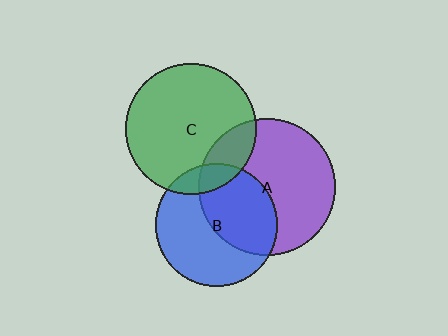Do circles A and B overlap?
Yes.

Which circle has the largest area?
Circle A (purple).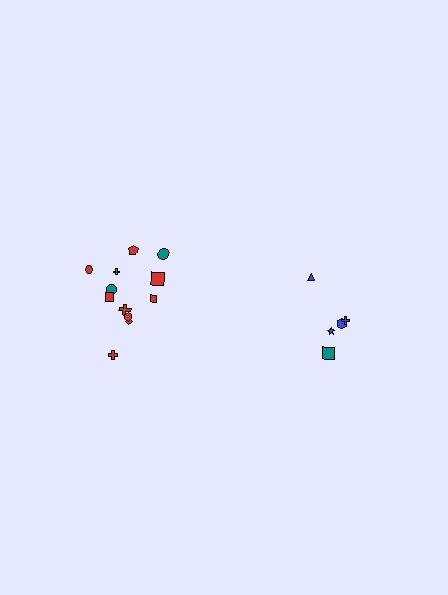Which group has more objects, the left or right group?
The left group.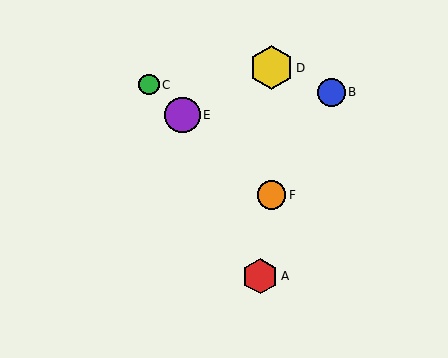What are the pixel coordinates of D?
Object D is at (271, 68).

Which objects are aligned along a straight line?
Objects C, E, F are aligned along a straight line.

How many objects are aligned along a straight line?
3 objects (C, E, F) are aligned along a straight line.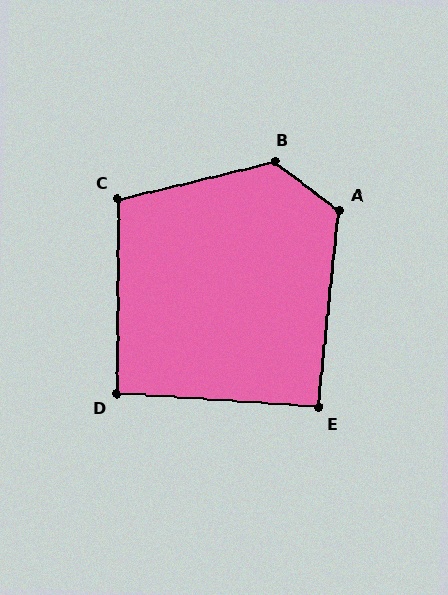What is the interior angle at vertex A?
Approximately 121 degrees (obtuse).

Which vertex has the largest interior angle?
B, at approximately 130 degrees.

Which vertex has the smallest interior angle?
E, at approximately 92 degrees.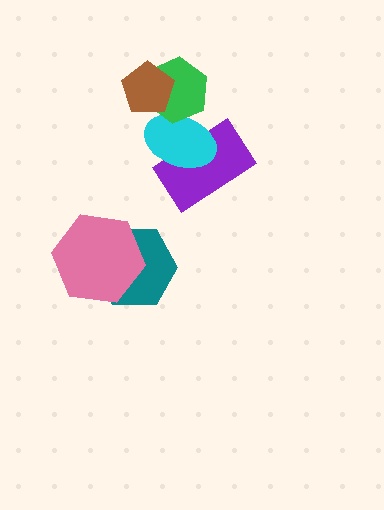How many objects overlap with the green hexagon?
2 objects overlap with the green hexagon.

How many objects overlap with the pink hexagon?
1 object overlaps with the pink hexagon.